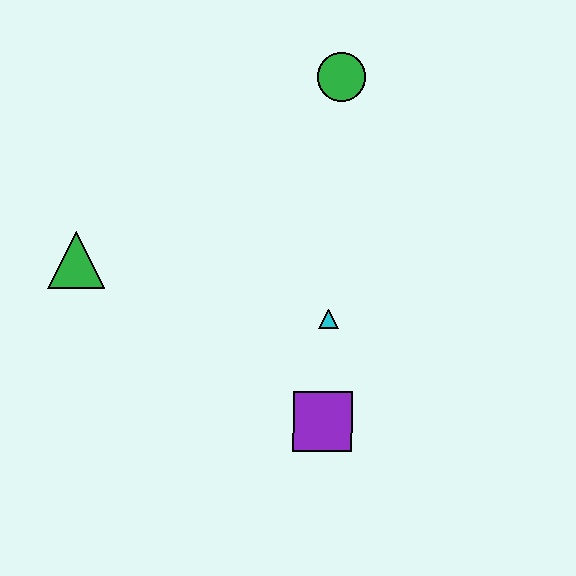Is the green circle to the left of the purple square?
No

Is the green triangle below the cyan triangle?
No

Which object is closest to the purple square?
The cyan triangle is closest to the purple square.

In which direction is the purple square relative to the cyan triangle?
The purple square is below the cyan triangle.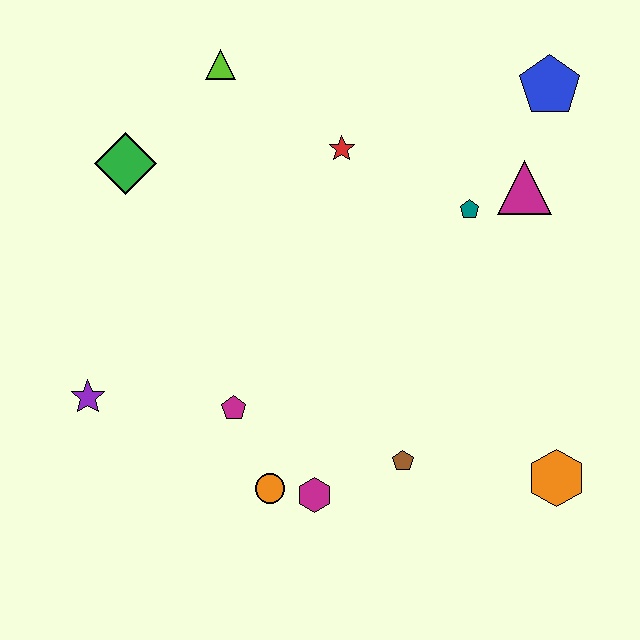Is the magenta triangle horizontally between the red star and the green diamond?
No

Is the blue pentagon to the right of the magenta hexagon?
Yes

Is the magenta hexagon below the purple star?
Yes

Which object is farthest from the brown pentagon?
The lime triangle is farthest from the brown pentagon.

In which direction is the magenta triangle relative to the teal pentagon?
The magenta triangle is to the right of the teal pentagon.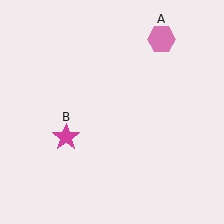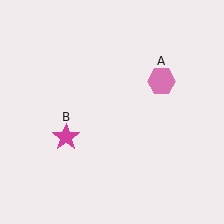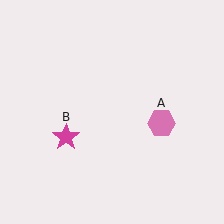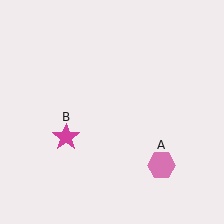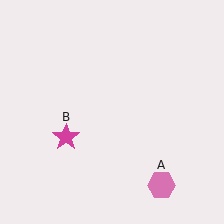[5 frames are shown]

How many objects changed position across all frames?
1 object changed position: pink hexagon (object A).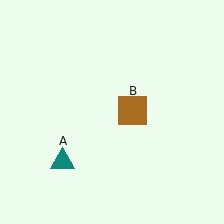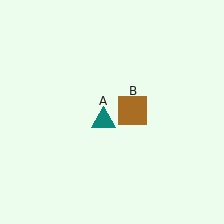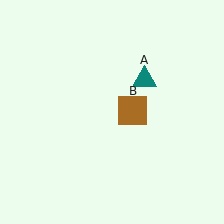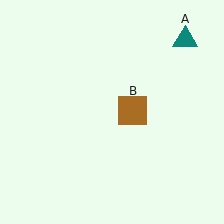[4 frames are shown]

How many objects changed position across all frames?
1 object changed position: teal triangle (object A).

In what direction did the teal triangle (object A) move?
The teal triangle (object A) moved up and to the right.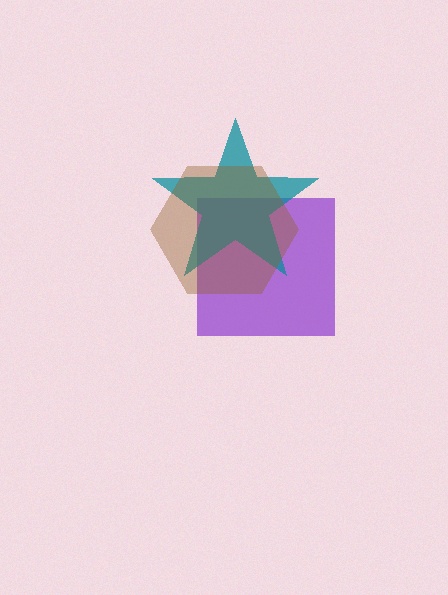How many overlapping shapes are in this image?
There are 3 overlapping shapes in the image.